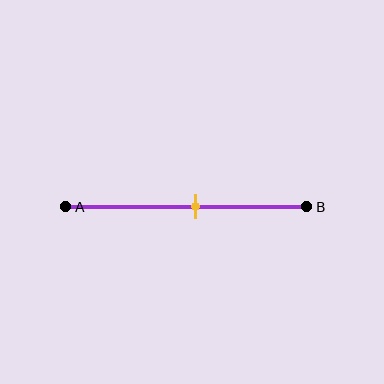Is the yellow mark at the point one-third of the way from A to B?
No, the mark is at about 55% from A, not at the 33% one-third point.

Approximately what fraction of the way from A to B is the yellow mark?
The yellow mark is approximately 55% of the way from A to B.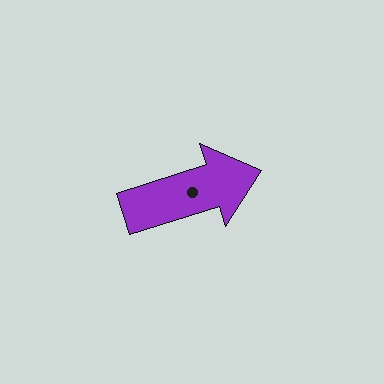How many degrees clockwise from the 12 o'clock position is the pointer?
Approximately 72 degrees.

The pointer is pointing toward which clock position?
Roughly 2 o'clock.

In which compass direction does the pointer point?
East.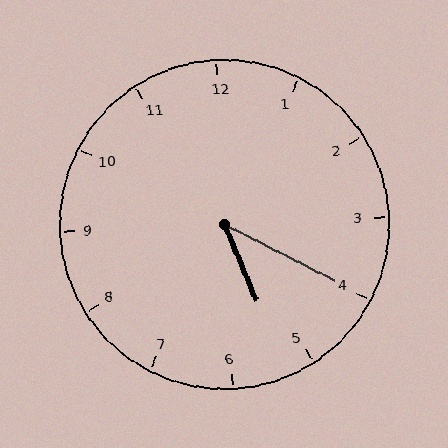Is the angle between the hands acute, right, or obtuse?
It is acute.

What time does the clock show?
5:20.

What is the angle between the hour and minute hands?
Approximately 40 degrees.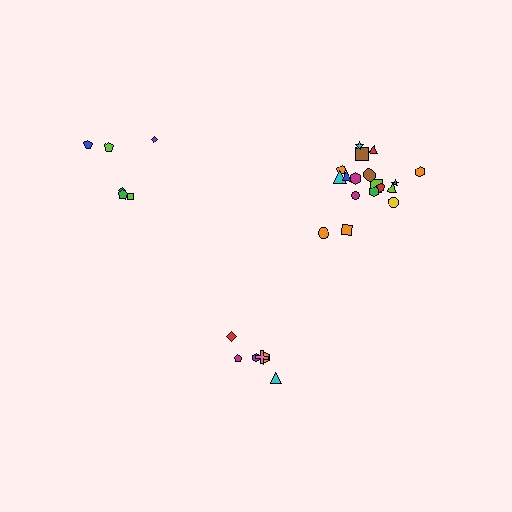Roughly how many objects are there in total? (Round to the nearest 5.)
Roughly 30 objects in total.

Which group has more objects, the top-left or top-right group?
The top-right group.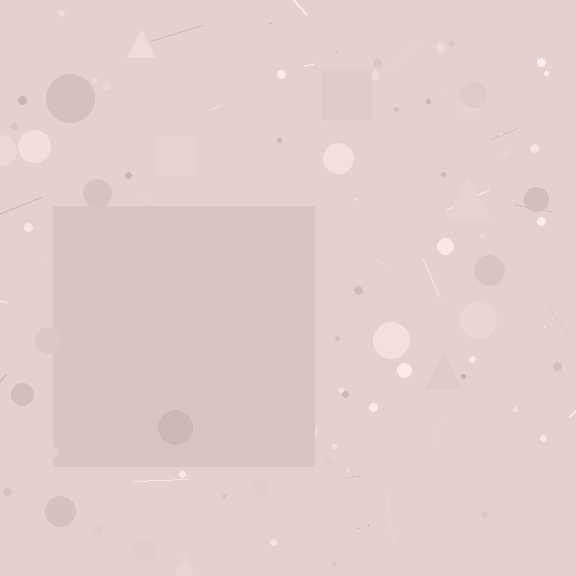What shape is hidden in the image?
A square is hidden in the image.